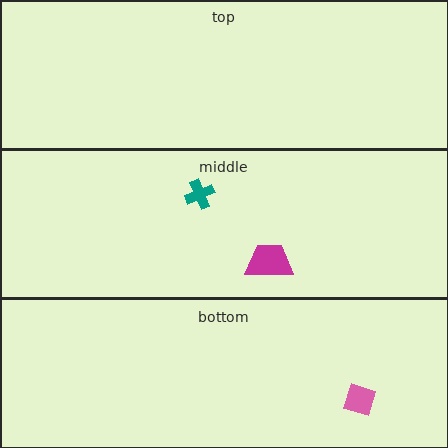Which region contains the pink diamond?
The bottom region.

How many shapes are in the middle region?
2.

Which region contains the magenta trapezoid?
The middle region.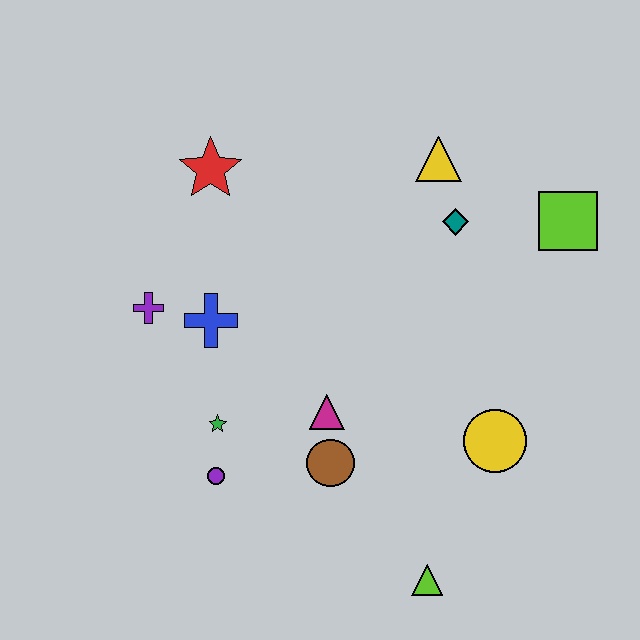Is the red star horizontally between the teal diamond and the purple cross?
Yes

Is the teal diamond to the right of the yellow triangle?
Yes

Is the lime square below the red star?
Yes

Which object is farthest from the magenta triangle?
The lime square is farthest from the magenta triangle.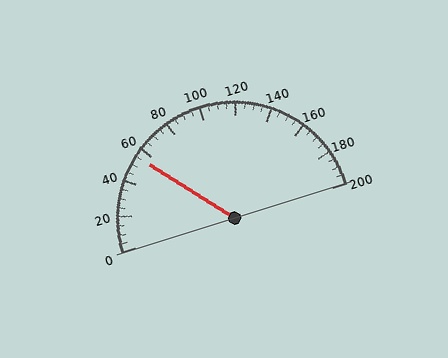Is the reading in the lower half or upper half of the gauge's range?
The reading is in the lower half of the range (0 to 200).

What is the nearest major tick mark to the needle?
The nearest major tick mark is 60.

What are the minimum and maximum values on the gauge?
The gauge ranges from 0 to 200.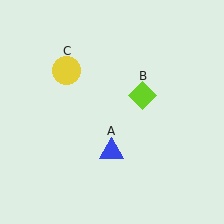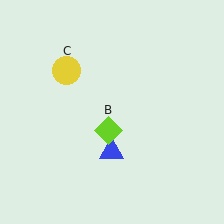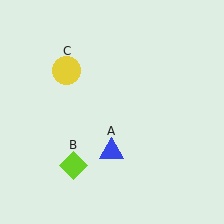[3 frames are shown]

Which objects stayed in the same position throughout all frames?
Blue triangle (object A) and yellow circle (object C) remained stationary.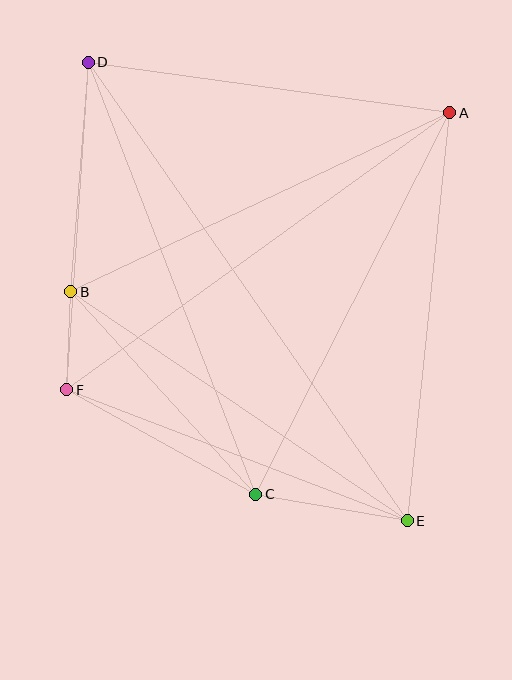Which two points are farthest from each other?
Points D and E are farthest from each other.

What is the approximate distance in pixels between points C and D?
The distance between C and D is approximately 463 pixels.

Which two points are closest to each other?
Points B and F are closest to each other.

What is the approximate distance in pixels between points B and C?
The distance between B and C is approximately 274 pixels.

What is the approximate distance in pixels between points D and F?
The distance between D and F is approximately 328 pixels.